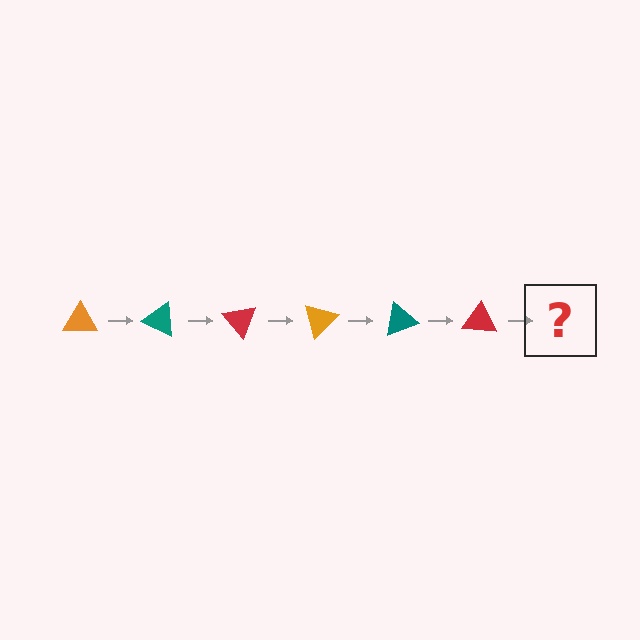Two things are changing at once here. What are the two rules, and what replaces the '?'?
The two rules are that it rotates 25 degrees each step and the color cycles through orange, teal, and red. The '?' should be an orange triangle, rotated 150 degrees from the start.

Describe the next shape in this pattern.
It should be an orange triangle, rotated 150 degrees from the start.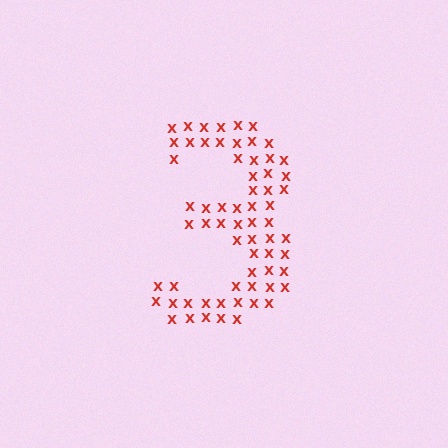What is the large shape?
The large shape is the digit 3.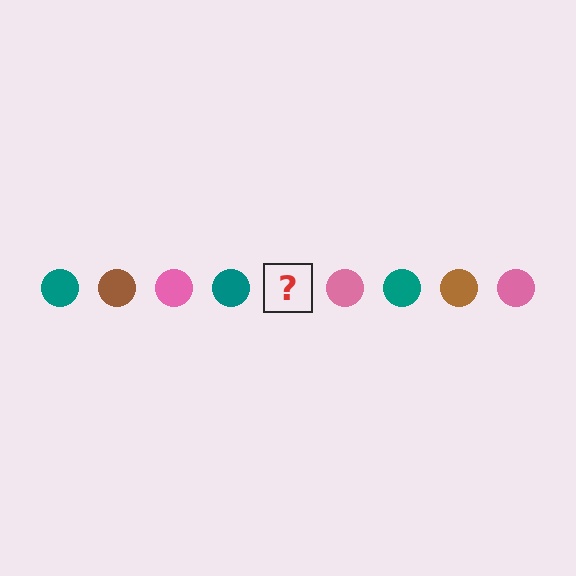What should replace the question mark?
The question mark should be replaced with a brown circle.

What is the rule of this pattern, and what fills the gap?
The rule is that the pattern cycles through teal, brown, pink circles. The gap should be filled with a brown circle.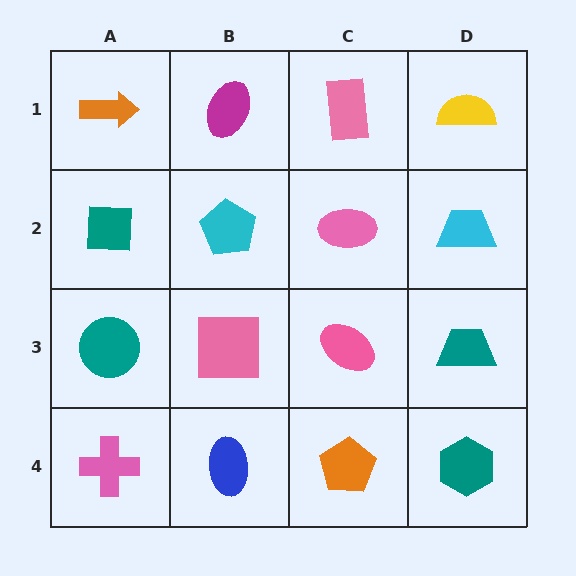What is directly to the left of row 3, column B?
A teal circle.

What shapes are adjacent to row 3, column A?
A teal square (row 2, column A), a pink cross (row 4, column A), a pink square (row 3, column B).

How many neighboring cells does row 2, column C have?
4.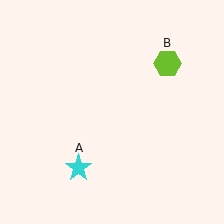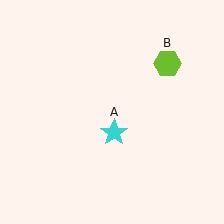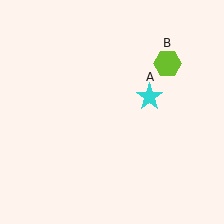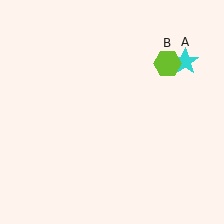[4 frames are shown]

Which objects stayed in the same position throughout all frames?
Lime hexagon (object B) remained stationary.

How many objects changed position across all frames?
1 object changed position: cyan star (object A).